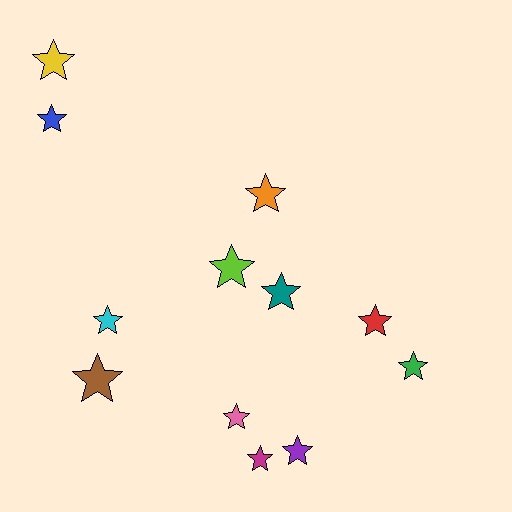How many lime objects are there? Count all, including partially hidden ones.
There is 1 lime object.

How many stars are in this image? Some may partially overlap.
There are 12 stars.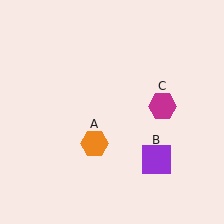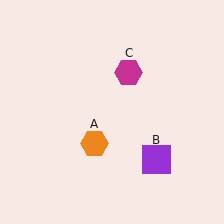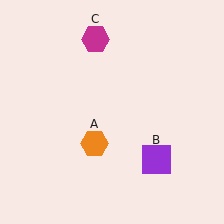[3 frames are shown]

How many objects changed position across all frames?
1 object changed position: magenta hexagon (object C).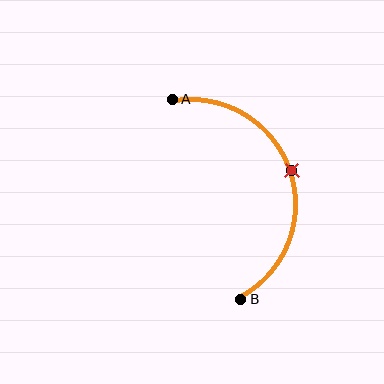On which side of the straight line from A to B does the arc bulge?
The arc bulges to the right of the straight line connecting A and B.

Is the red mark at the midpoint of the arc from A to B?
Yes. The red mark lies on the arc at equal arc-length from both A and B — it is the arc midpoint.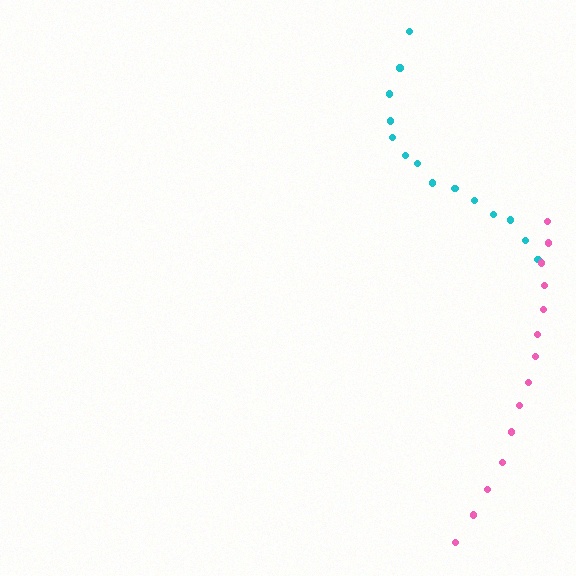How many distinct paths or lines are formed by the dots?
There are 2 distinct paths.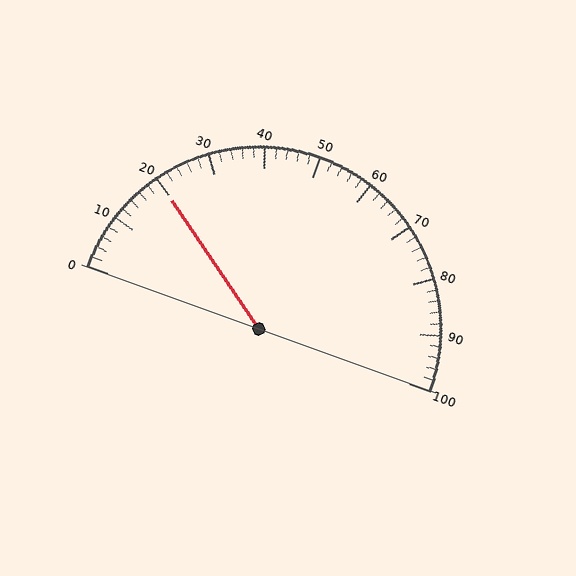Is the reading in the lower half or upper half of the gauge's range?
The reading is in the lower half of the range (0 to 100).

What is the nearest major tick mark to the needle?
The nearest major tick mark is 20.